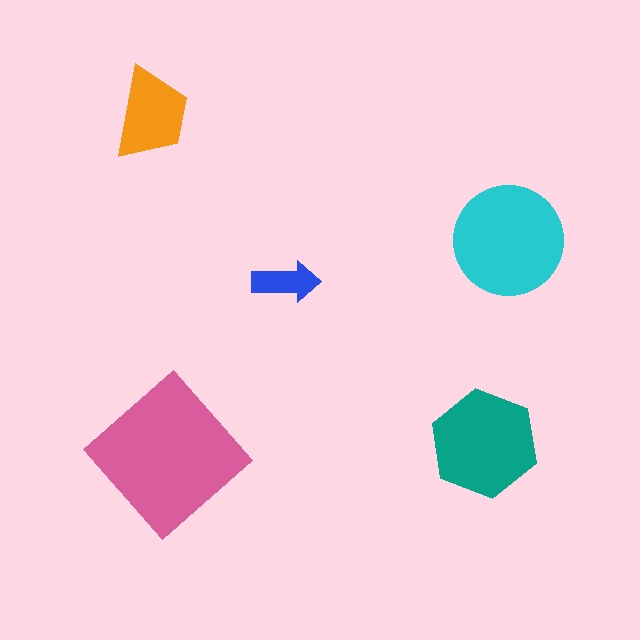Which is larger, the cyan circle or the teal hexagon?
The cyan circle.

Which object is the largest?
The pink diamond.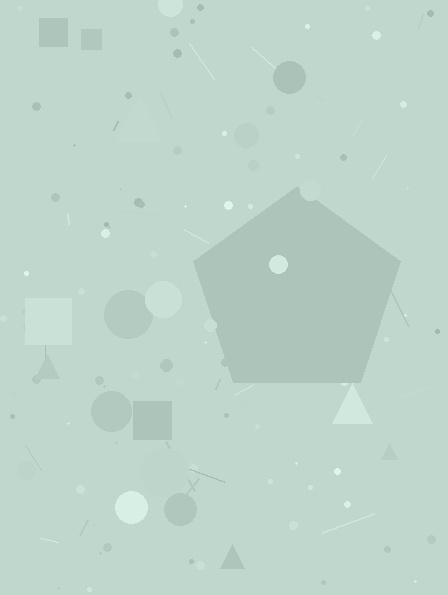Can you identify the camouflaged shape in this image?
The camouflaged shape is a pentagon.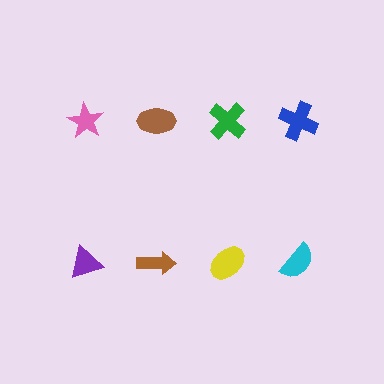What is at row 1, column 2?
A brown ellipse.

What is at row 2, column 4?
A cyan semicircle.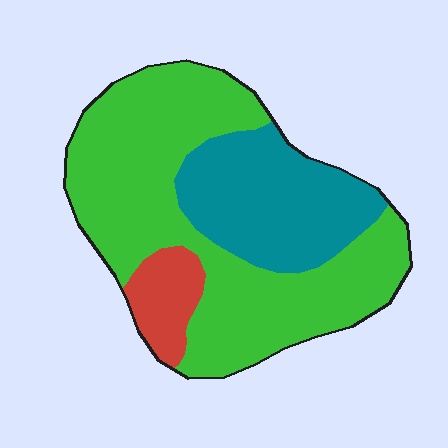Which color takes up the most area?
Green, at roughly 60%.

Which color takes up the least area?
Red, at roughly 10%.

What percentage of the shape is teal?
Teal takes up about one quarter (1/4) of the shape.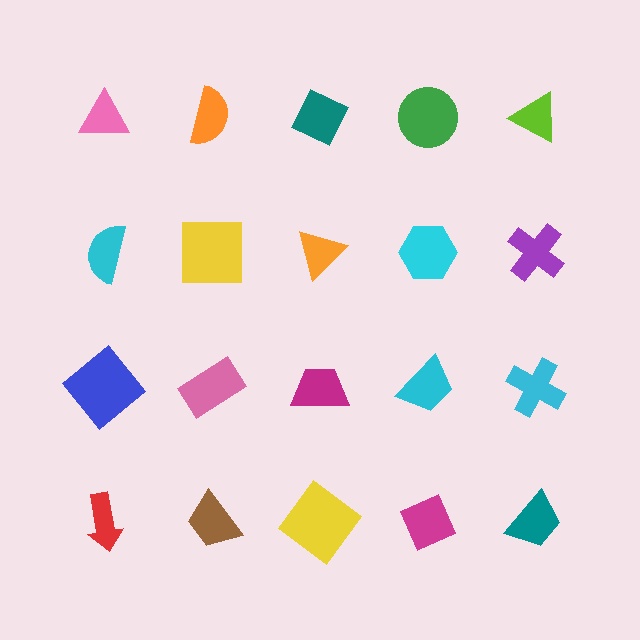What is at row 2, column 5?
A purple cross.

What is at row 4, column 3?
A yellow diamond.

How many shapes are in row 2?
5 shapes.